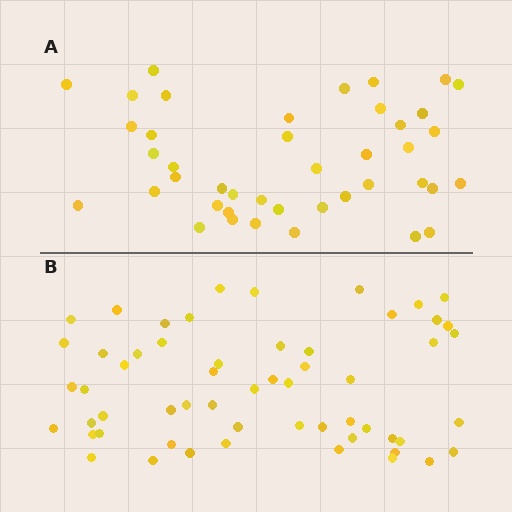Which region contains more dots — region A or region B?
Region B (the bottom region) has more dots.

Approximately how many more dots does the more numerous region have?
Region B has approximately 15 more dots than region A.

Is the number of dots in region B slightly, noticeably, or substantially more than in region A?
Region B has noticeably more, but not dramatically so. The ratio is roughly 1.4 to 1.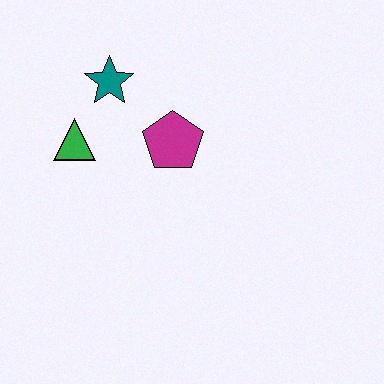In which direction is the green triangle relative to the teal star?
The green triangle is below the teal star.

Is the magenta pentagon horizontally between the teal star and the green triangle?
No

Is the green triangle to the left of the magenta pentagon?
Yes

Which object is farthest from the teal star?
The magenta pentagon is farthest from the teal star.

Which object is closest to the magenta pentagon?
The teal star is closest to the magenta pentagon.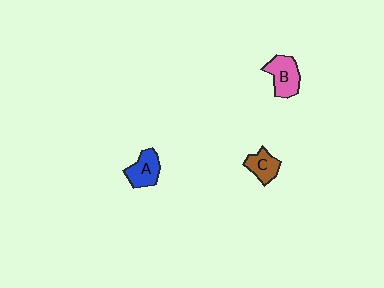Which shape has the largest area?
Shape B (pink).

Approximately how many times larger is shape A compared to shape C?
Approximately 1.2 times.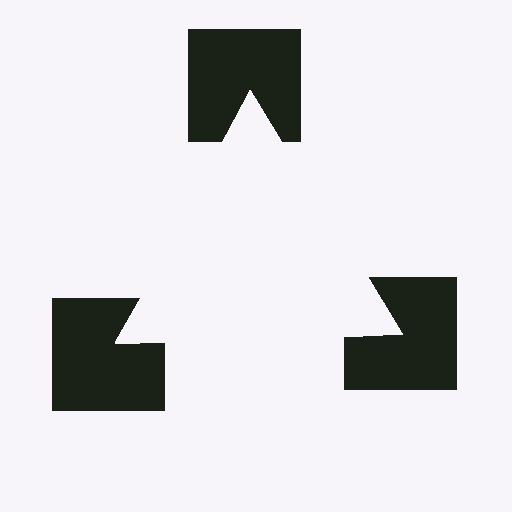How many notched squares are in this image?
There are 3 — one at each vertex of the illusory triangle.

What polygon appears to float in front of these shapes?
An illusory triangle — its edges are inferred from the aligned wedge cuts in the notched squares, not physically drawn.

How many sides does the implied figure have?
3 sides.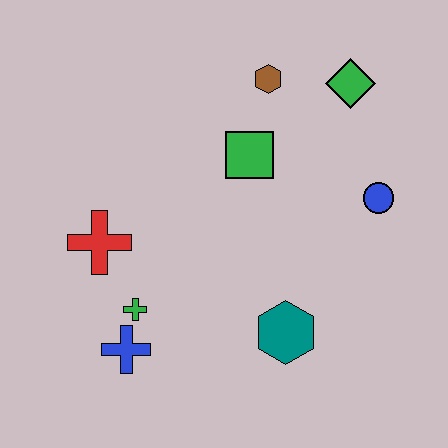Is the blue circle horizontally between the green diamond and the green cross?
No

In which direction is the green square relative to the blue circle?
The green square is to the left of the blue circle.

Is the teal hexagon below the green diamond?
Yes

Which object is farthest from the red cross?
The green diamond is farthest from the red cross.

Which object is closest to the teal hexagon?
The green cross is closest to the teal hexagon.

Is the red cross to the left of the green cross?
Yes